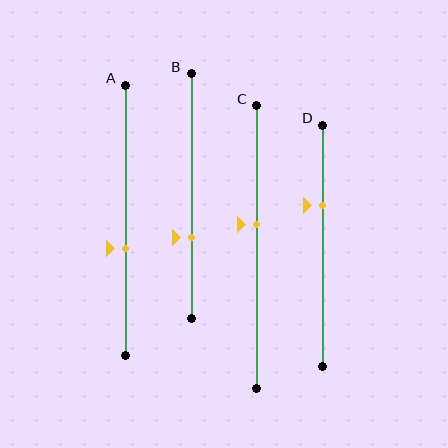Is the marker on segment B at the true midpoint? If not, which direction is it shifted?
No, the marker on segment B is shifted downward by about 17% of the segment length.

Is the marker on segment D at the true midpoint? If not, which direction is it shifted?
No, the marker on segment D is shifted upward by about 17% of the segment length.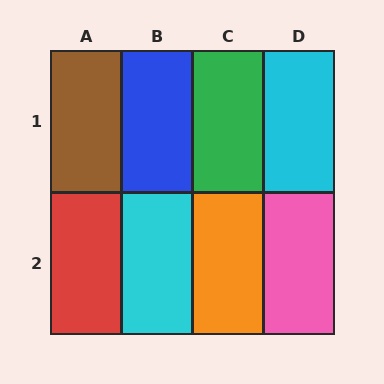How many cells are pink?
1 cell is pink.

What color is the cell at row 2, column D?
Pink.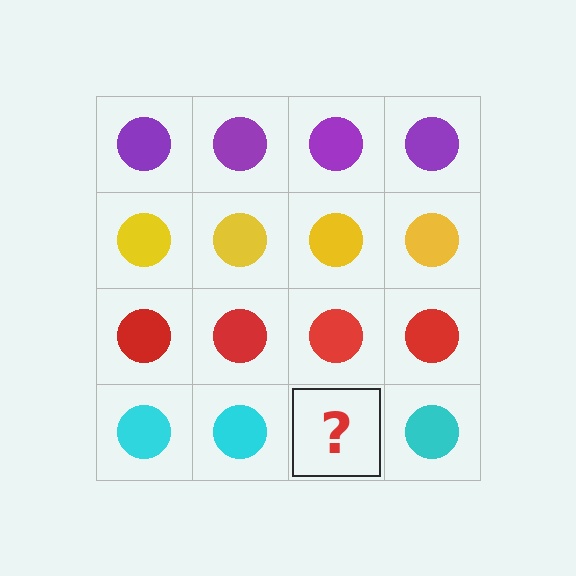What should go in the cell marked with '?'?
The missing cell should contain a cyan circle.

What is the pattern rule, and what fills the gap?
The rule is that each row has a consistent color. The gap should be filled with a cyan circle.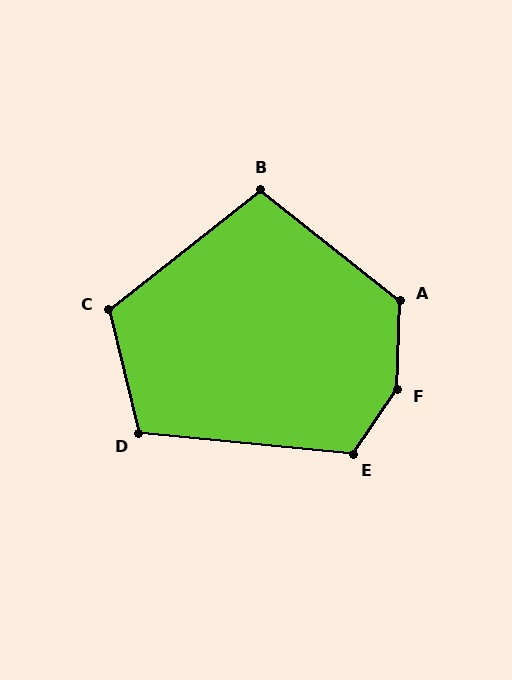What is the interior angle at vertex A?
Approximately 126 degrees (obtuse).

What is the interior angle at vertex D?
Approximately 109 degrees (obtuse).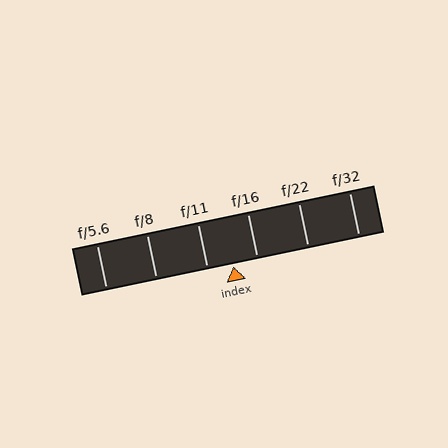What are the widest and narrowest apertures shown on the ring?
The widest aperture shown is f/5.6 and the narrowest is f/32.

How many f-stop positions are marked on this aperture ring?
There are 6 f-stop positions marked.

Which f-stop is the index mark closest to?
The index mark is closest to f/16.